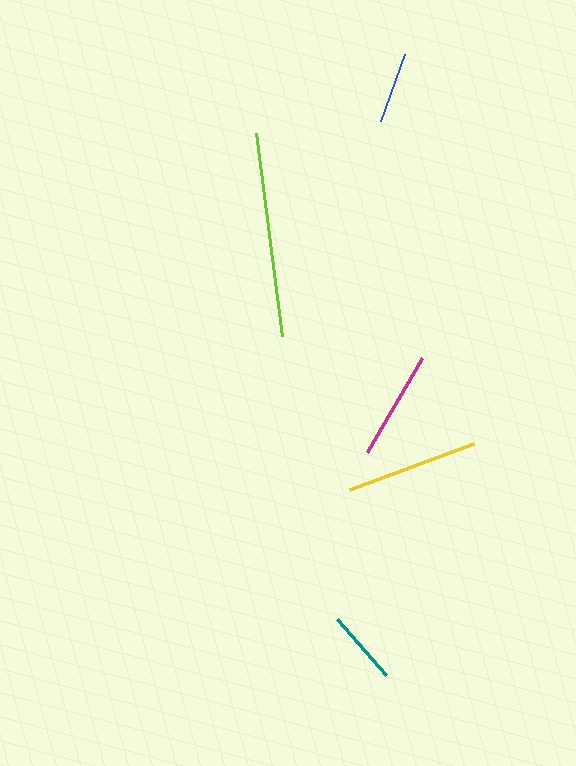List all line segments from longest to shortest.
From longest to shortest: lime, yellow, magenta, teal, blue.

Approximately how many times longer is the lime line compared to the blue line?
The lime line is approximately 2.9 times the length of the blue line.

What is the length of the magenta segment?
The magenta segment is approximately 109 pixels long.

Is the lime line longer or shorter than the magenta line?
The lime line is longer than the magenta line.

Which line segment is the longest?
The lime line is the longest at approximately 204 pixels.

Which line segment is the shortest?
The blue line is the shortest at approximately 71 pixels.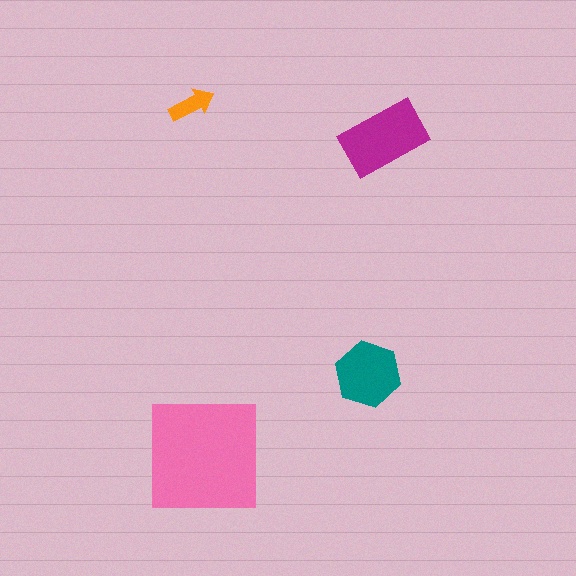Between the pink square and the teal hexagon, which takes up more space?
The pink square.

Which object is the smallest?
The orange arrow.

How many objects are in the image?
There are 4 objects in the image.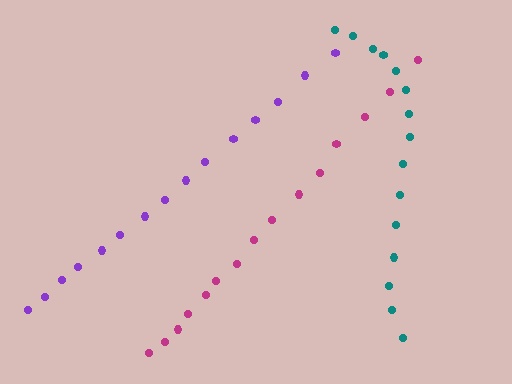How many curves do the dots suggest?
There are 3 distinct paths.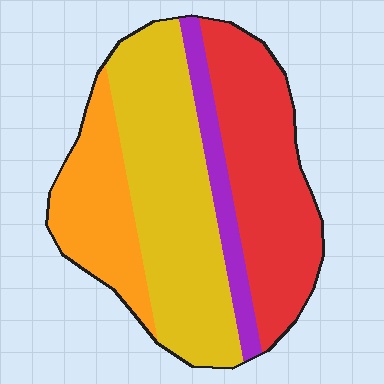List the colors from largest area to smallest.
From largest to smallest: yellow, red, orange, purple.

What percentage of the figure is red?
Red takes up about one third (1/3) of the figure.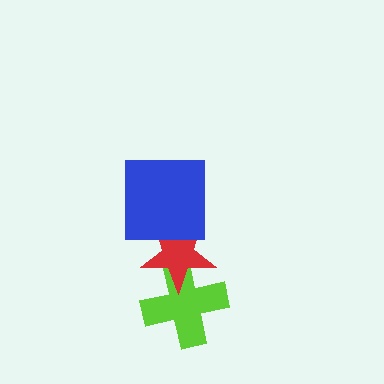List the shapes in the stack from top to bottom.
From top to bottom: the blue square, the red star, the lime cross.